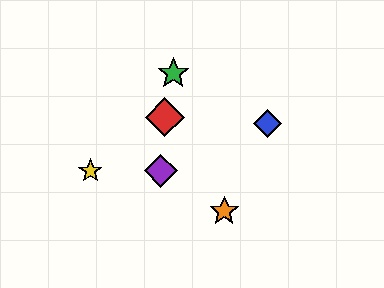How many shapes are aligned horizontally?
2 shapes (the yellow star, the purple diamond) are aligned horizontally.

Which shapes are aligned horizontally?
The yellow star, the purple diamond are aligned horizontally.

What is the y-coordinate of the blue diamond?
The blue diamond is at y≈124.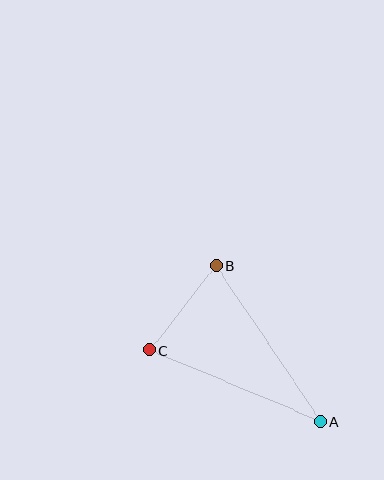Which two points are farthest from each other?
Points A and B are farthest from each other.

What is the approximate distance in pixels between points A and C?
The distance between A and C is approximately 185 pixels.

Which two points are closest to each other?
Points B and C are closest to each other.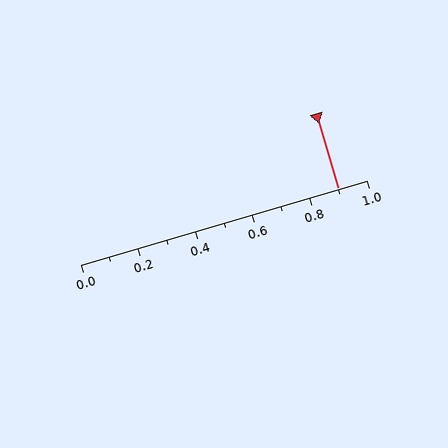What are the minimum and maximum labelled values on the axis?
The axis runs from 0.0 to 1.0.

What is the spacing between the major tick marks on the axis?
The major ticks are spaced 0.2 apart.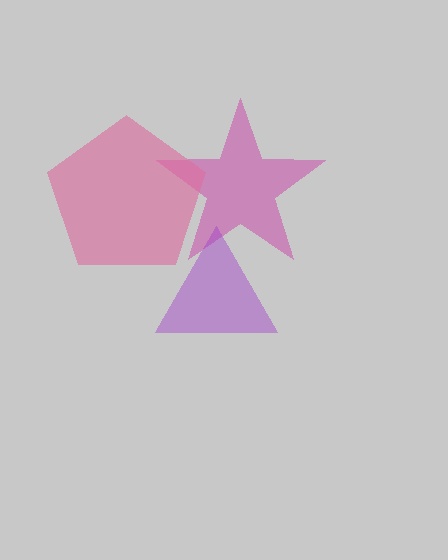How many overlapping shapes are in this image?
There are 3 overlapping shapes in the image.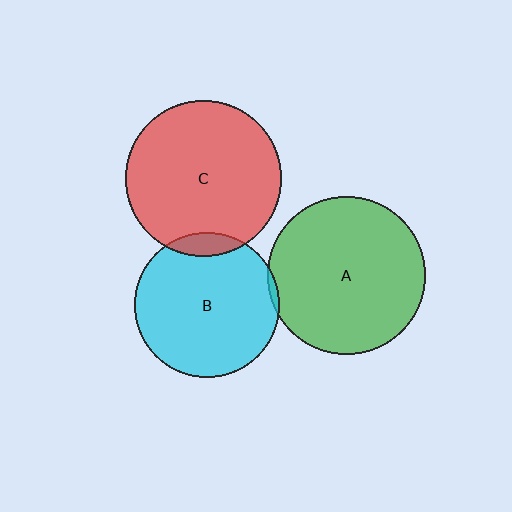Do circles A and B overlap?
Yes.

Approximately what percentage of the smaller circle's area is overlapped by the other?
Approximately 5%.